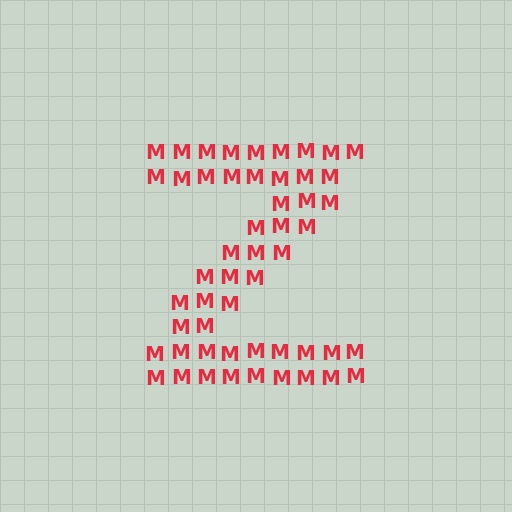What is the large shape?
The large shape is the letter Z.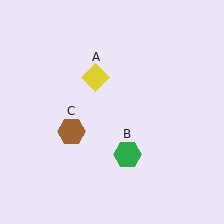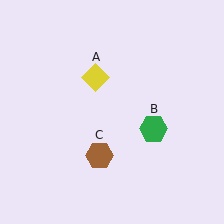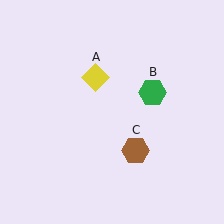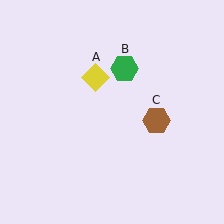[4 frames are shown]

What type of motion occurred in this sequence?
The green hexagon (object B), brown hexagon (object C) rotated counterclockwise around the center of the scene.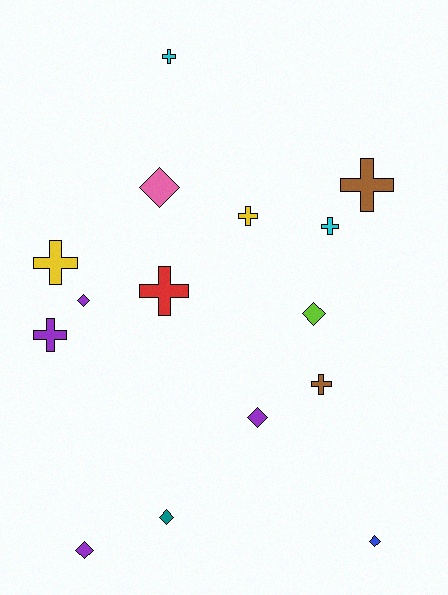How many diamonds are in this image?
There are 7 diamonds.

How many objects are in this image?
There are 15 objects.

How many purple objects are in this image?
There are 4 purple objects.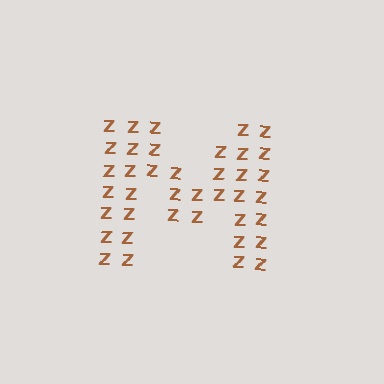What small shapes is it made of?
It is made of small letter Z's.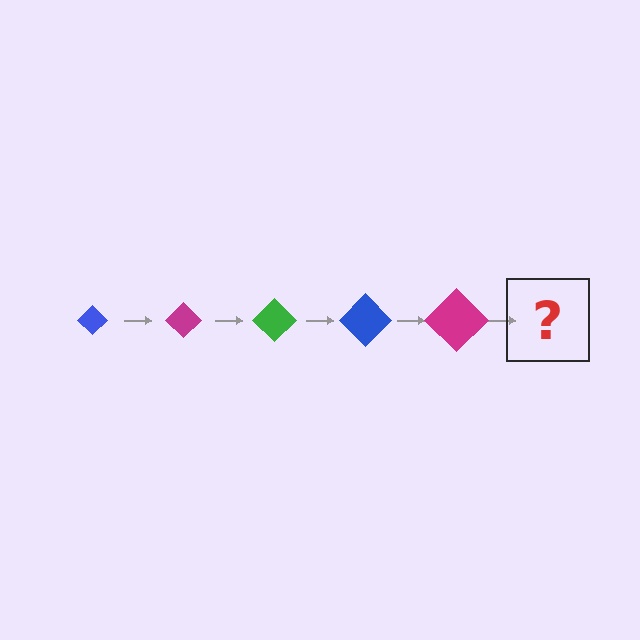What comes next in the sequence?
The next element should be a green diamond, larger than the previous one.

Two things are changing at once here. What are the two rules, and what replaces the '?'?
The two rules are that the diamond grows larger each step and the color cycles through blue, magenta, and green. The '?' should be a green diamond, larger than the previous one.